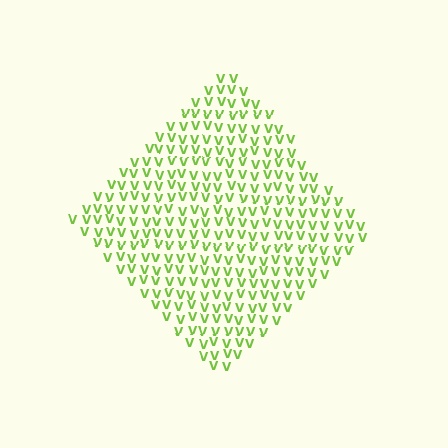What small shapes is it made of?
It is made of small letter V's.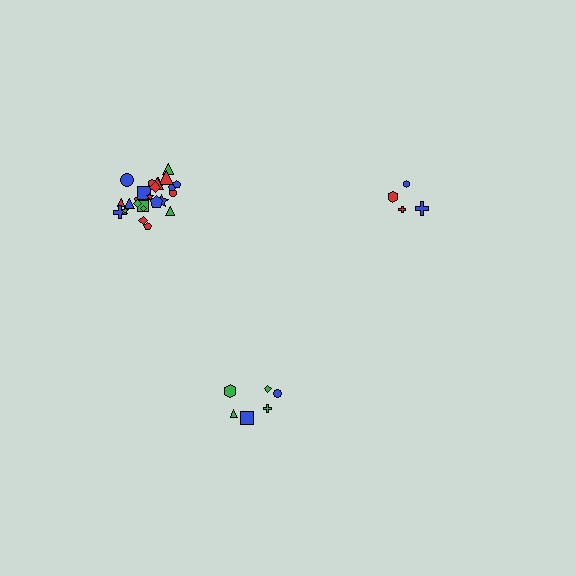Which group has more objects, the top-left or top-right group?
The top-left group.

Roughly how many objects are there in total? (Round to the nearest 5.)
Roughly 35 objects in total.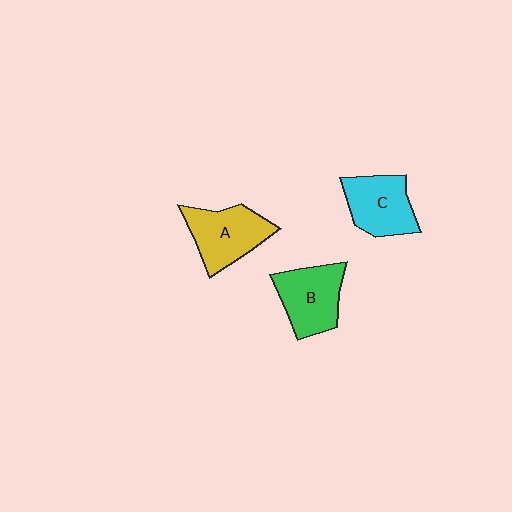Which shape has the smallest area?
Shape C (cyan).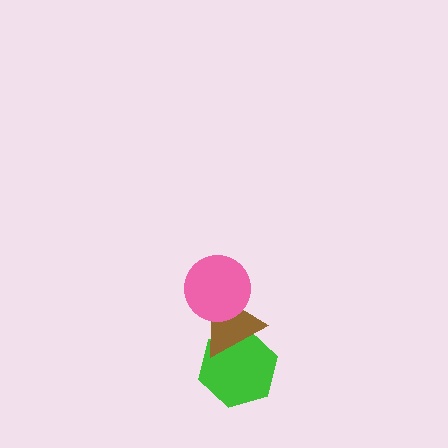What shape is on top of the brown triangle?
The pink circle is on top of the brown triangle.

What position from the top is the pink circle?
The pink circle is 1st from the top.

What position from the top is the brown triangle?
The brown triangle is 2nd from the top.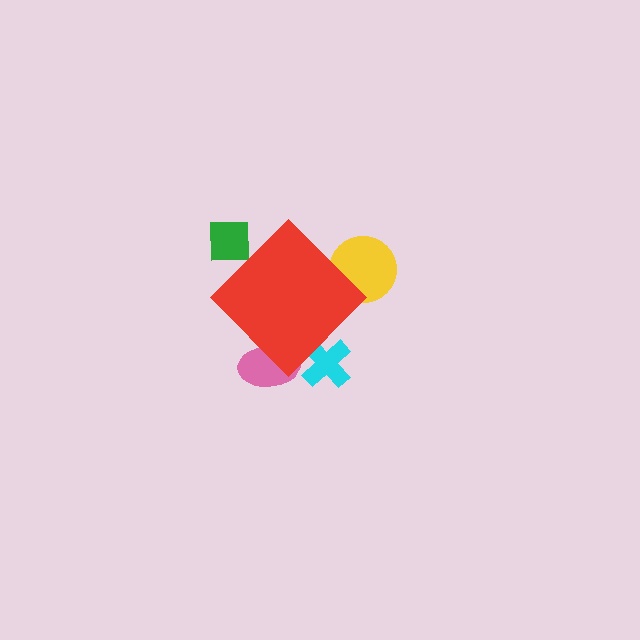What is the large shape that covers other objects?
A red diamond.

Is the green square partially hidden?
Yes, the green square is partially hidden behind the red diamond.